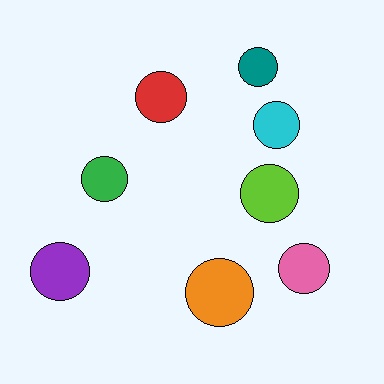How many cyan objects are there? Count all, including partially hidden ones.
There is 1 cyan object.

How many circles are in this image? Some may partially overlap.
There are 8 circles.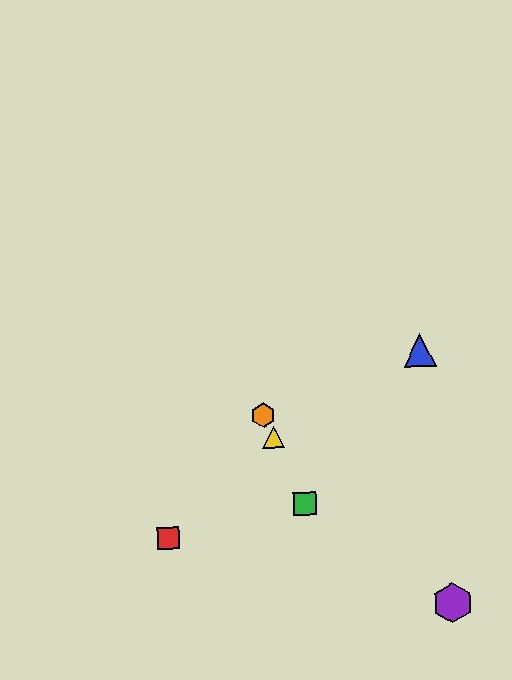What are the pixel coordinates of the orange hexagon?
The orange hexagon is at (263, 415).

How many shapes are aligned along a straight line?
3 shapes (the green square, the yellow triangle, the orange hexagon) are aligned along a straight line.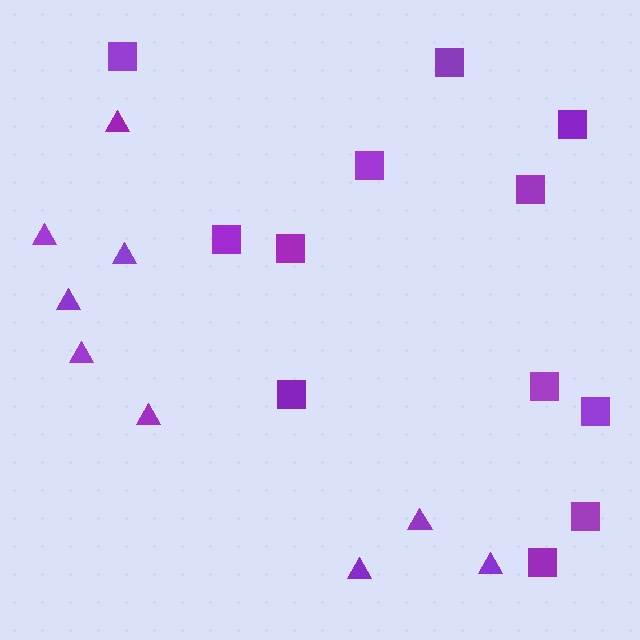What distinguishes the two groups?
There are 2 groups: one group of triangles (9) and one group of squares (12).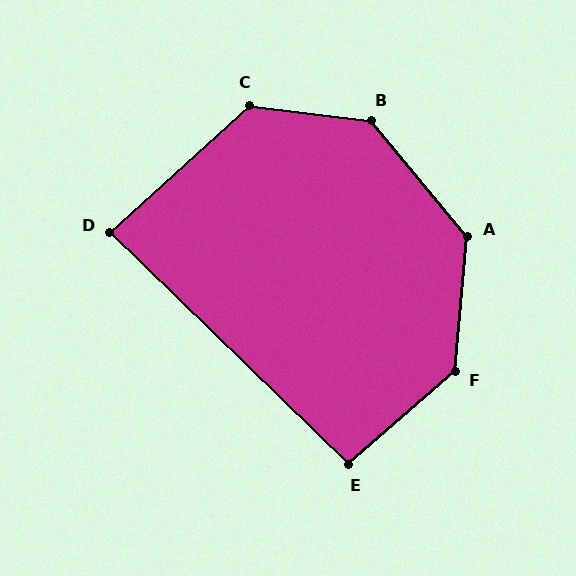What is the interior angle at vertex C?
Approximately 130 degrees (obtuse).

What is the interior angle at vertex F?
Approximately 136 degrees (obtuse).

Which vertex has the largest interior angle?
B, at approximately 137 degrees.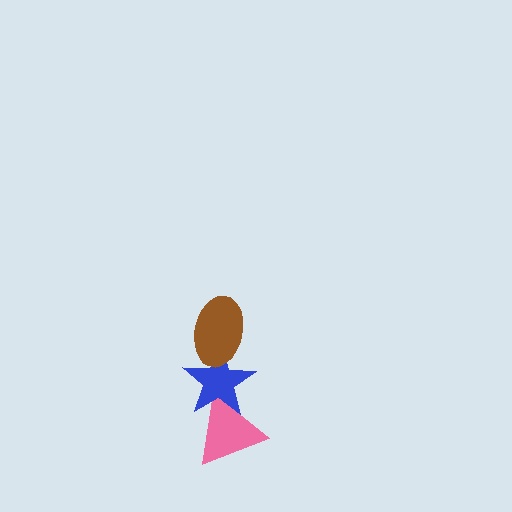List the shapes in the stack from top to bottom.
From top to bottom: the brown ellipse, the blue star, the pink triangle.